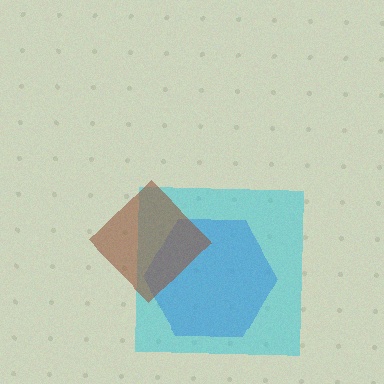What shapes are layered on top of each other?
The layered shapes are: a blue hexagon, a cyan square, a brown diamond.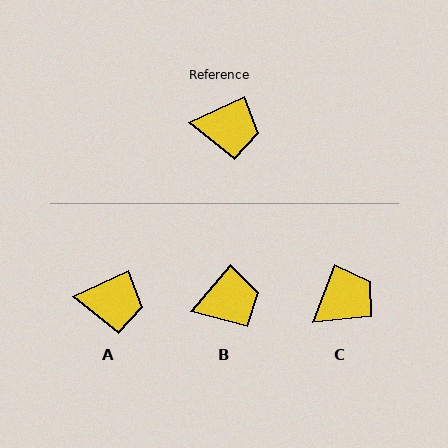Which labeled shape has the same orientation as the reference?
A.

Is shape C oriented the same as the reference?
No, it is off by about 44 degrees.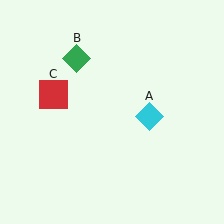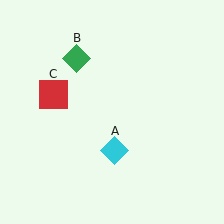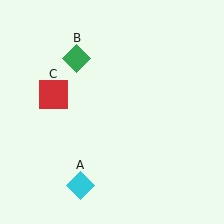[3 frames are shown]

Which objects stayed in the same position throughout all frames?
Green diamond (object B) and red square (object C) remained stationary.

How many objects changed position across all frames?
1 object changed position: cyan diamond (object A).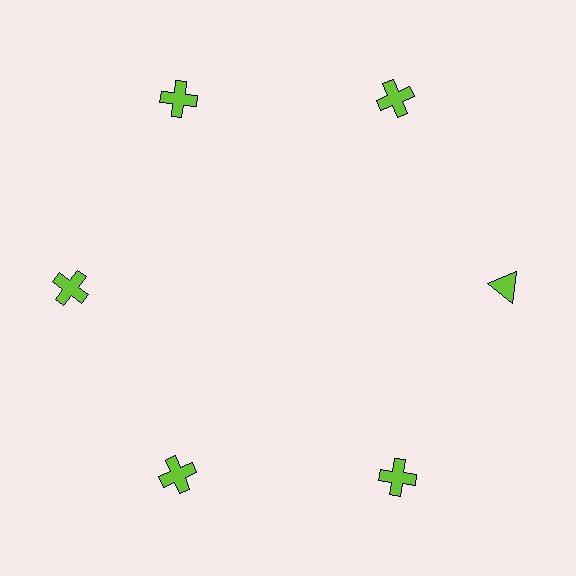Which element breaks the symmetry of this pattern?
The lime triangle at roughly the 3 o'clock position breaks the symmetry. All other shapes are lime crosses.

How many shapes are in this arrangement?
There are 6 shapes arranged in a ring pattern.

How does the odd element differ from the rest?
It has a different shape: triangle instead of cross.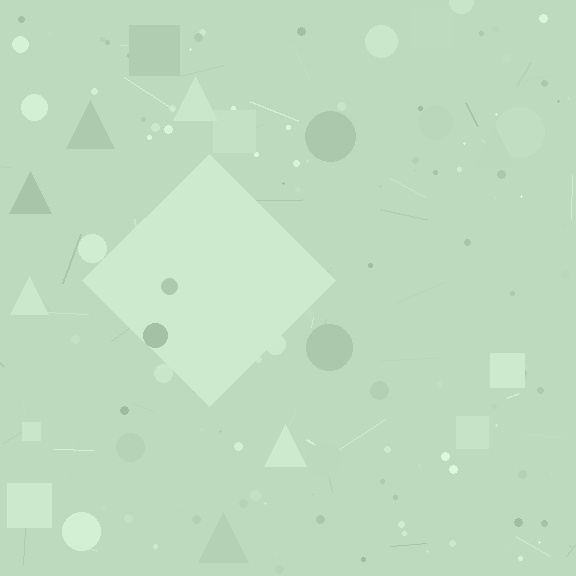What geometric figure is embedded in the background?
A diamond is embedded in the background.